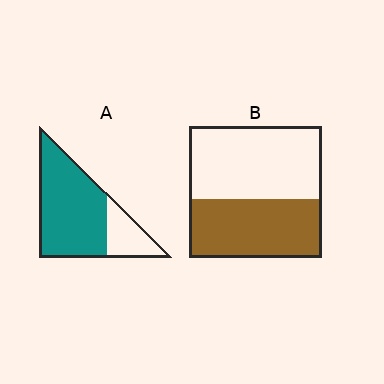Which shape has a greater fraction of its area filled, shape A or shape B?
Shape A.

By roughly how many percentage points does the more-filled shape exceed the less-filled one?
By roughly 30 percentage points (A over B).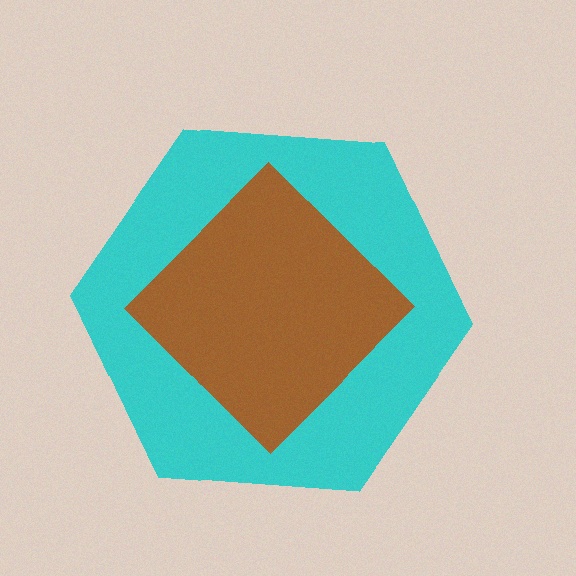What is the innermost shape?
The brown diamond.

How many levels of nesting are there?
2.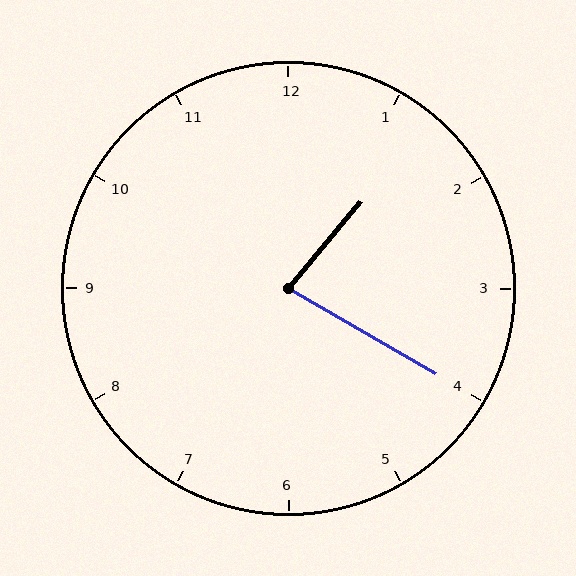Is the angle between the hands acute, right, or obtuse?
It is acute.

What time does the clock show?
1:20.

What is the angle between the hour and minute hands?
Approximately 80 degrees.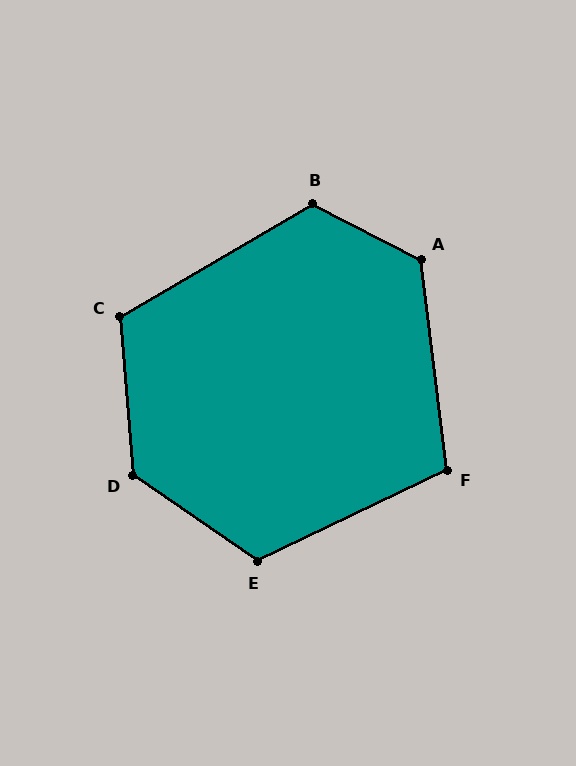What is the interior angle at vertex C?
Approximately 116 degrees (obtuse).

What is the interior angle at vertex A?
Approximately 124 degrees (obtuse).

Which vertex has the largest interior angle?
D, at approximately 129 degrees.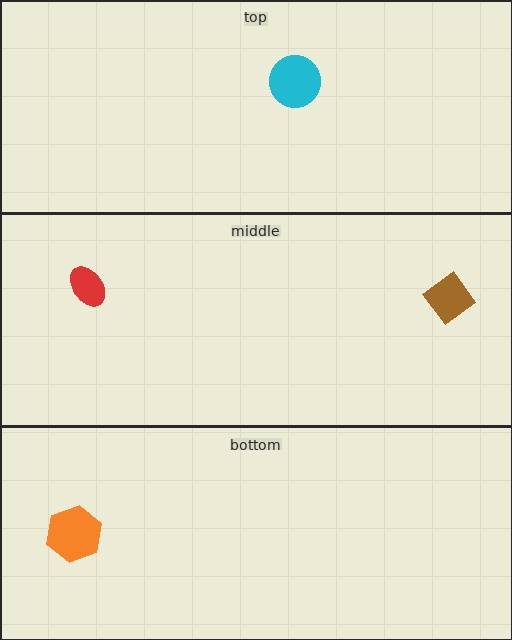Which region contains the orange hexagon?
The bottom region.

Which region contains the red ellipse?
The middle region.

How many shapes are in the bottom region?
1.